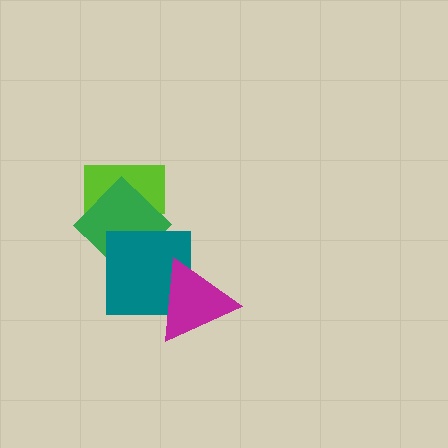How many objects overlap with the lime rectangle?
1 object overlaps with the lime rectangle.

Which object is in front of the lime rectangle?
The green diamond is in front of the lime rectangle.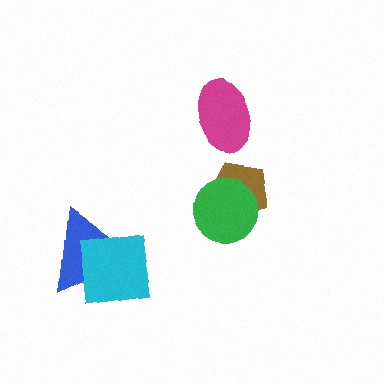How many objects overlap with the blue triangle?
1 object overlaps with the blue triangle.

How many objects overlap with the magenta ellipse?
0 objects overlap with the magenta ellipse.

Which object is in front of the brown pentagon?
The green circle is in front of the brown pentagon.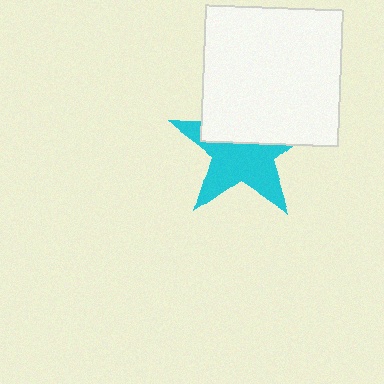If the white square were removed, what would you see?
You would see the complete cyan star.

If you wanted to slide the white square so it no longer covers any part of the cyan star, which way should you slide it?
Slide it up — that is the most direct way to separate the two shapes.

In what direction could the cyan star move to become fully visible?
The cyan star could move down. That would shift it out from behind the white square entirely.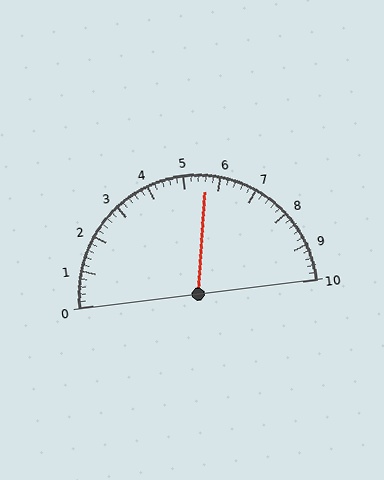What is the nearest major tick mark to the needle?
The nearest major tick mark is 6.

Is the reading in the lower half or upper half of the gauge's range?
The reading is in the upper half of the range (0 to 10).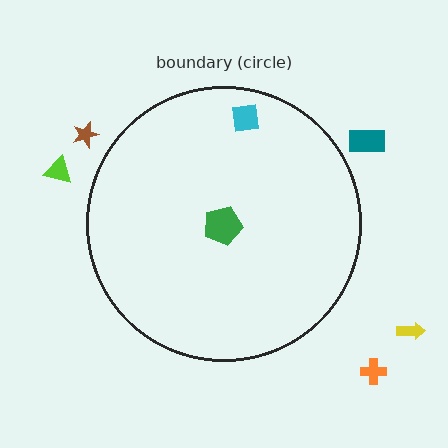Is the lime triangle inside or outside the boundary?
Outside.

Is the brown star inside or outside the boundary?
Outside.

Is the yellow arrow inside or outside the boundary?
Outside.